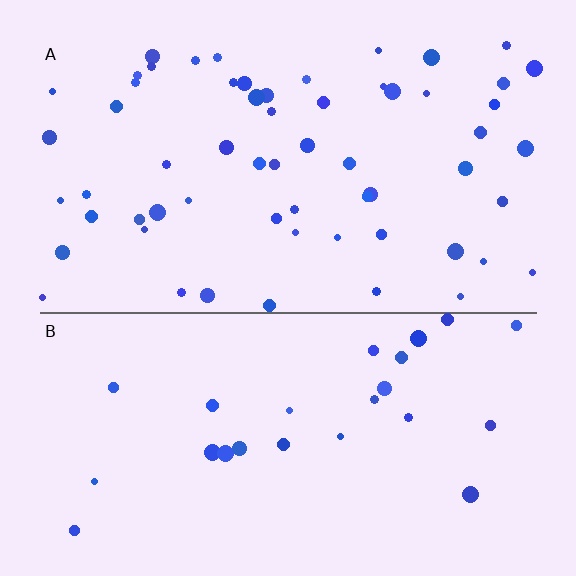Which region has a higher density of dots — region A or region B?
A (the top).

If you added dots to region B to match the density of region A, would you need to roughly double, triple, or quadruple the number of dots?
Approximately double.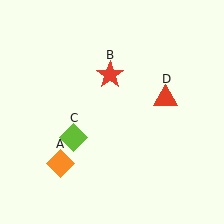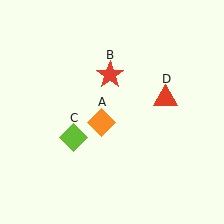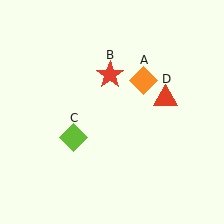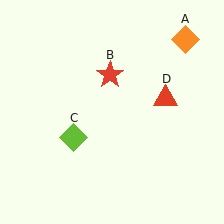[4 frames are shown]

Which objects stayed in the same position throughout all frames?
Red star (object B) and lime diamond (object C) and red triangle (object D) remained stationary.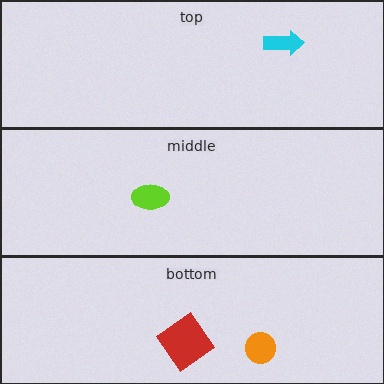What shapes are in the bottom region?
The red diamond, the orange circle.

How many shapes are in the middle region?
1.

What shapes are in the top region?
The cyan arrow.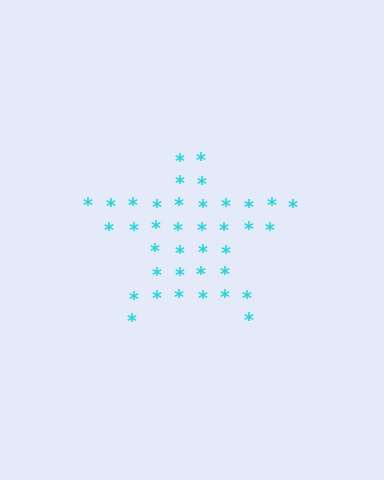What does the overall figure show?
The overall figure shows a star.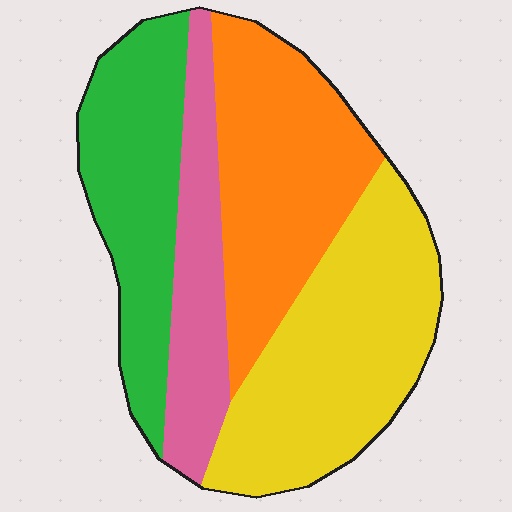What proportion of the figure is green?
Green covers 23% of the figure.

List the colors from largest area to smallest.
From largest to smallest: yellow, orange, green, pink.